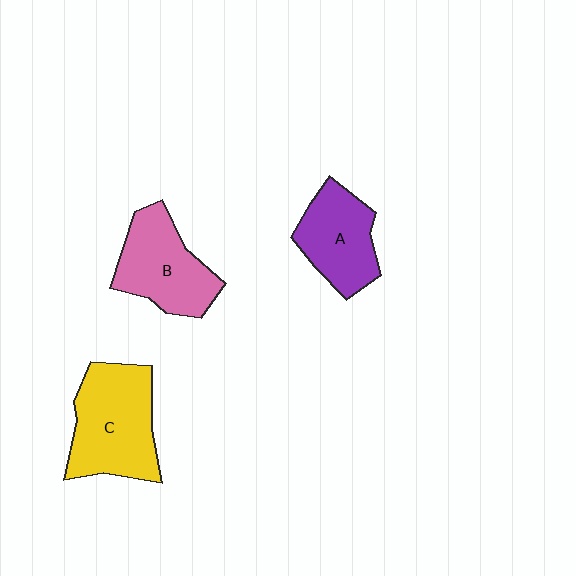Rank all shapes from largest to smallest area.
From largest to smallest: C (yellow), B (pink), A (purple).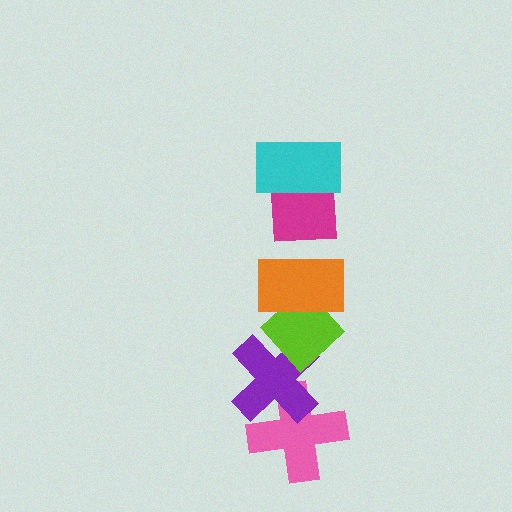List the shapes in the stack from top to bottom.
From top to bottom: the cyan rectangle, the magenta square, the orange rectangle, the lime diamond, the purple cross, the pink cross.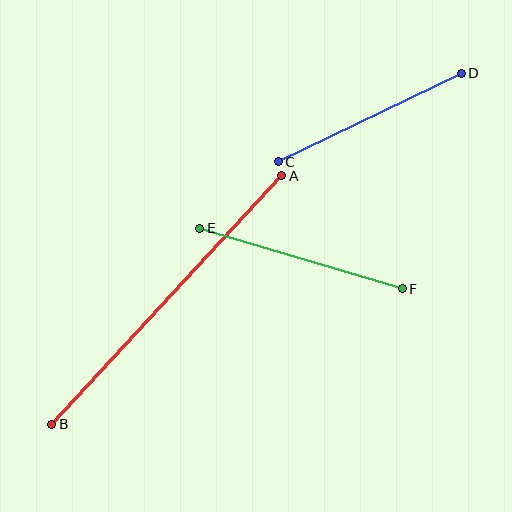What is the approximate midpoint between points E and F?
The midpoint is at approximately (301, 259) pixels.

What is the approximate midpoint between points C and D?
The midpoint is at approximately (370, 117) pixels.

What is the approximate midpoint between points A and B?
The midpoint is at approximately (167, 300) pixels.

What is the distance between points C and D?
The distance is approximately 203 pixels.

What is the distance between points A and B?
The distance is approximately 339 pixels.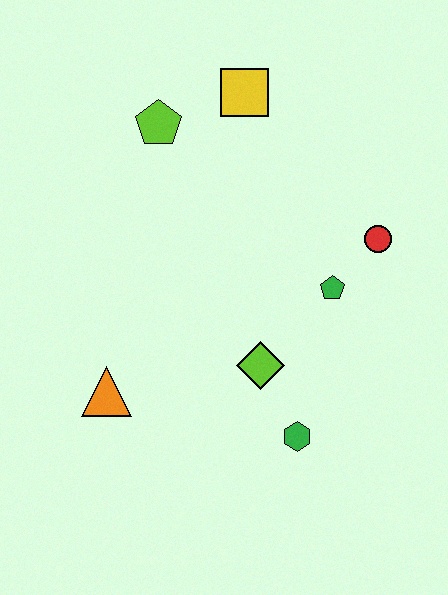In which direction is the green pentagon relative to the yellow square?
The green pentagon is below the yellow square.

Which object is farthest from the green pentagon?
The orange triangle is farthest from the green pentagon.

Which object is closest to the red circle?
The green pentagon is closest to the red circle.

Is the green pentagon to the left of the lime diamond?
No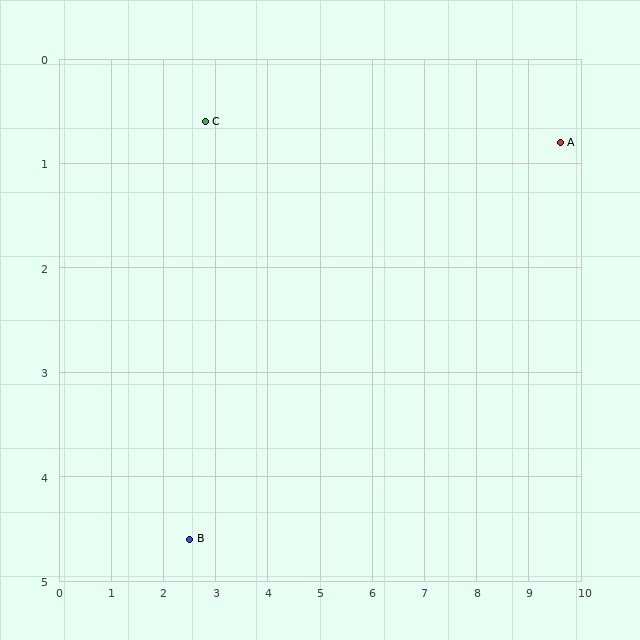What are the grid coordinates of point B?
Point B is at approximately (2.5, 4.6).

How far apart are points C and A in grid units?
Points C and A are about 6.8 grid units apart.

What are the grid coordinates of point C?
Point C is at approximately (2.8, 0.6).